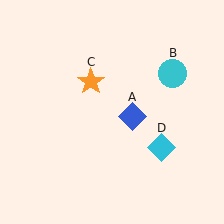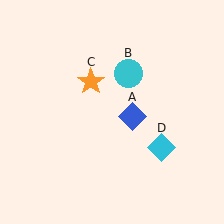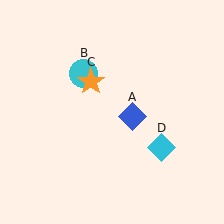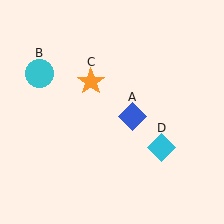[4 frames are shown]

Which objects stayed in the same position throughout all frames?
Blue diamond (object A) and orange star (object C) and cyan diamond (object D) remained stationary.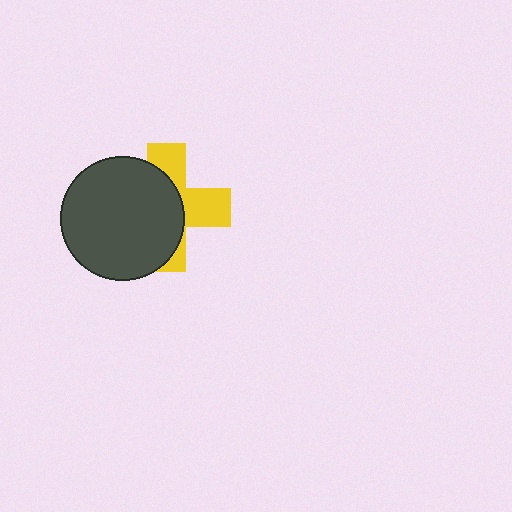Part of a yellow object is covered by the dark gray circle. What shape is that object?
It is a cross.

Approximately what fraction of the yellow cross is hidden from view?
Roughly 57% of the yellow cross is hidden behind the dark gray circle.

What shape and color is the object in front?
The object in front is a dark gray circle.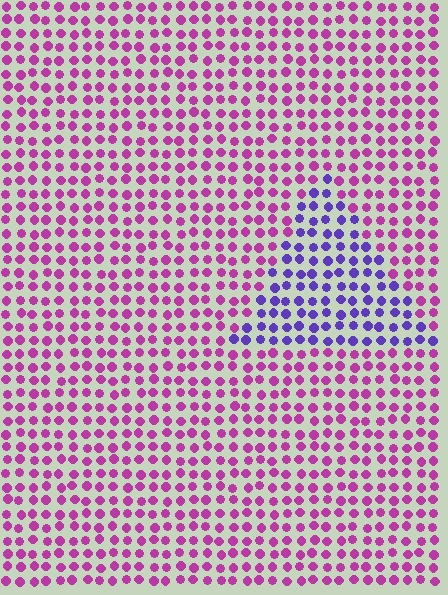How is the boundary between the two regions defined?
The boundary is defined purely by a slight shift in hue (about 52 degrees). Spacing, size, and orientation are identical on both sides.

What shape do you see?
I see a triangle.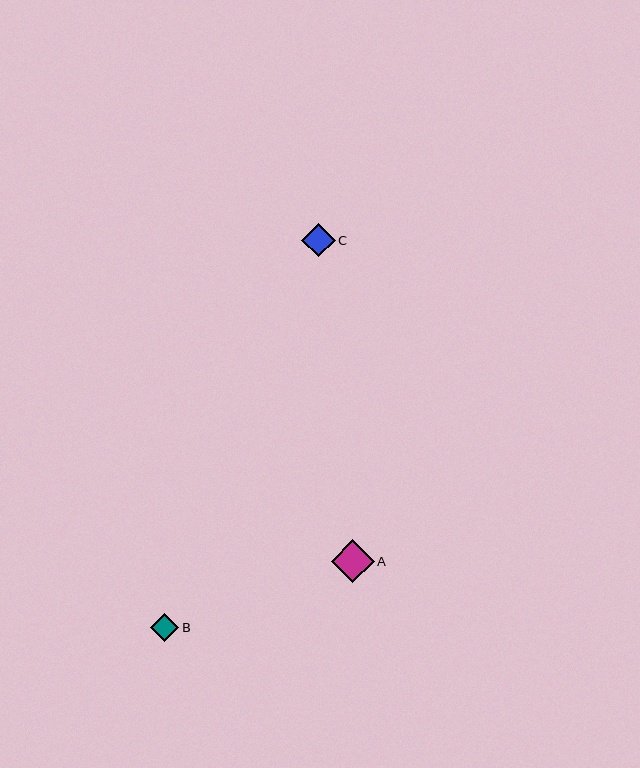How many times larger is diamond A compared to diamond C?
Diamond A is approximately 1.3 times the size of diamond C.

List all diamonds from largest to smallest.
From largest to smallest: A, C, B.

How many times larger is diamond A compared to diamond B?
Diamond A is approximately 1.5 times the size of diamond B.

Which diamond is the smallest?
Diamond B is the smallest with a size of approximately 28 pixels.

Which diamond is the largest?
Diamond A is the largest with a size of approximately 42 pixels.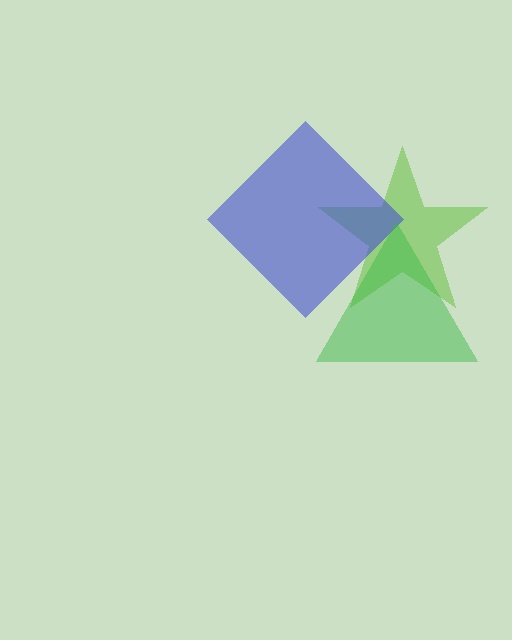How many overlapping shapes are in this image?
There are 3 overlapping shapes in the image.